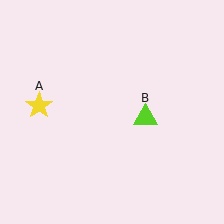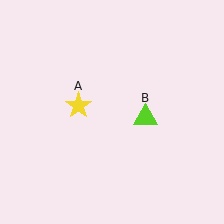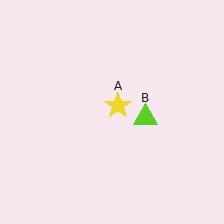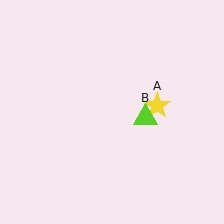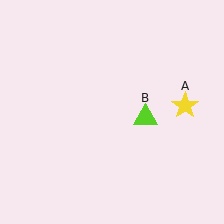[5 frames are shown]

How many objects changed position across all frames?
1 object changed position: yellow star (object A).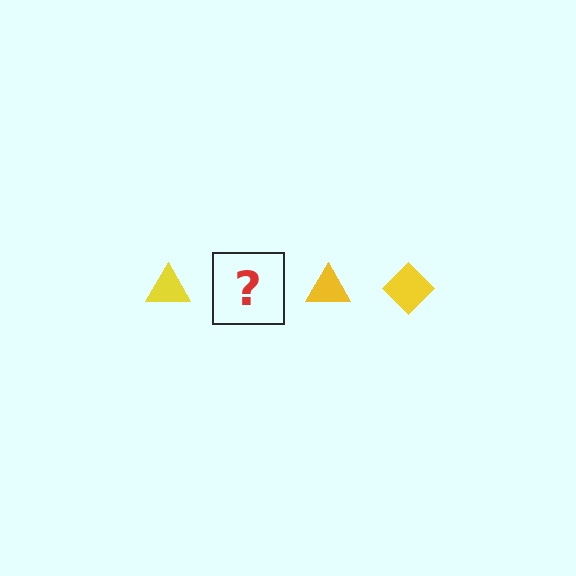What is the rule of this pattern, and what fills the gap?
The rule is that the pattern cycles through triangle, diamond shapes in yellow. The gap should be filled with a yellow diamond.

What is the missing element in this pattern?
The missing element is a yellow diamond.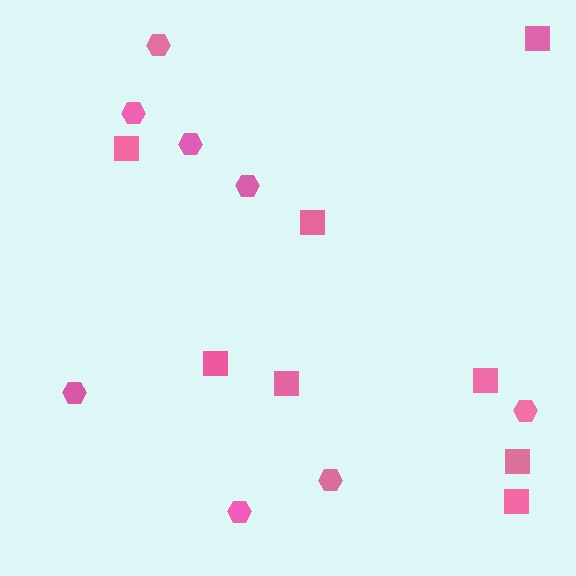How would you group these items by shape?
There are 2 groups: one group of squares (8) and one group of hexagons (8).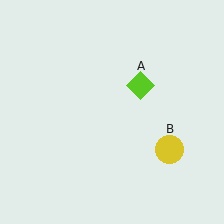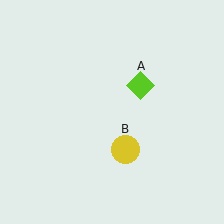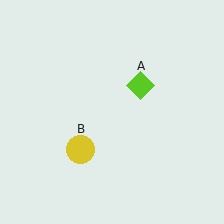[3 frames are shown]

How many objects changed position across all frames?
1 object changed position: yellow circle (object B).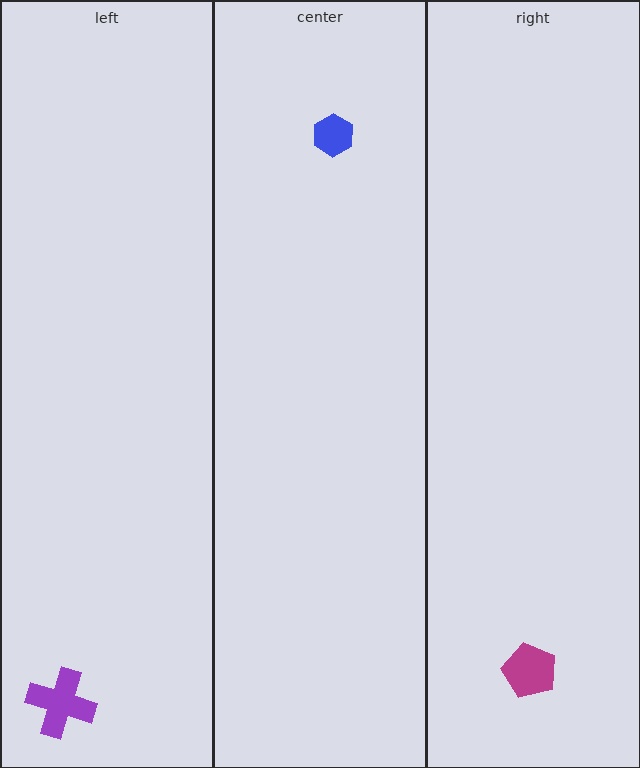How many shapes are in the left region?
1.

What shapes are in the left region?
The purple cross.